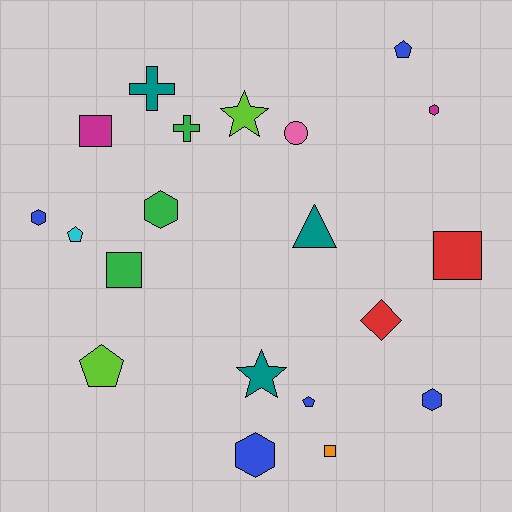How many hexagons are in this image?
There are 5 hexagons.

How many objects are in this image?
There are 20 objects.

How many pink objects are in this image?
There is 1 pink object.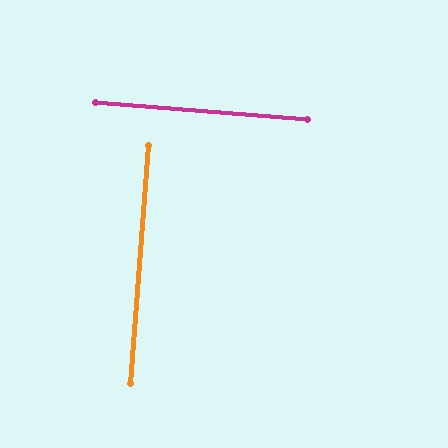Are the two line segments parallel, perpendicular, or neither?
Perpendicular — they meet at approximately 90°.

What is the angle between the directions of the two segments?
Approximately 90 degrees.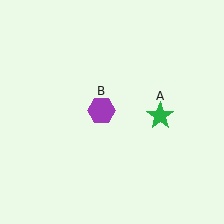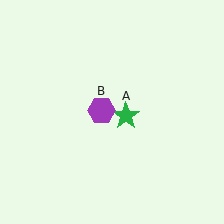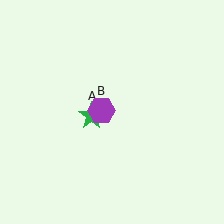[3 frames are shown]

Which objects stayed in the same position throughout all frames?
Purple hexagon (object B) remained stationary.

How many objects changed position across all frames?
1 object changed position: green star (object A).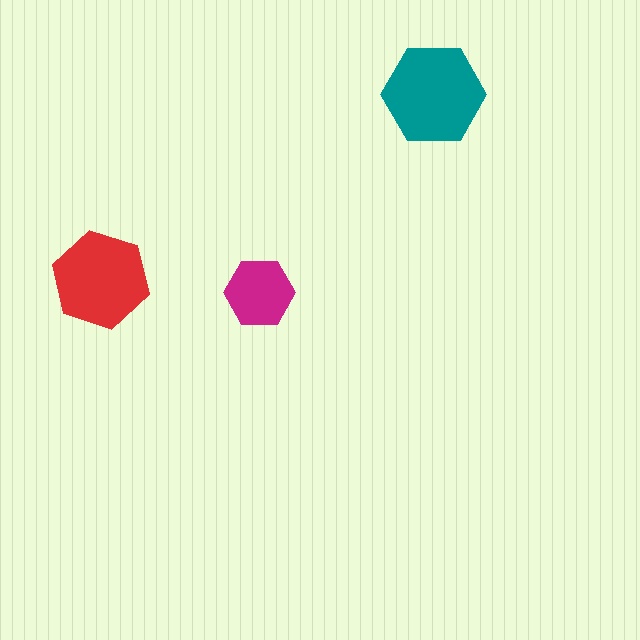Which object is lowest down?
The magenta hexagon is bottommost.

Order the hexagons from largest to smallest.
the teal one, the red one, the magenta one.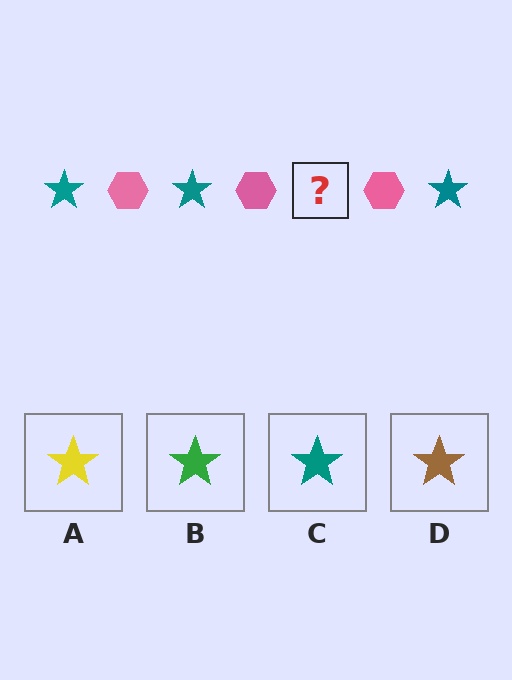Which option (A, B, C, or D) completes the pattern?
C.